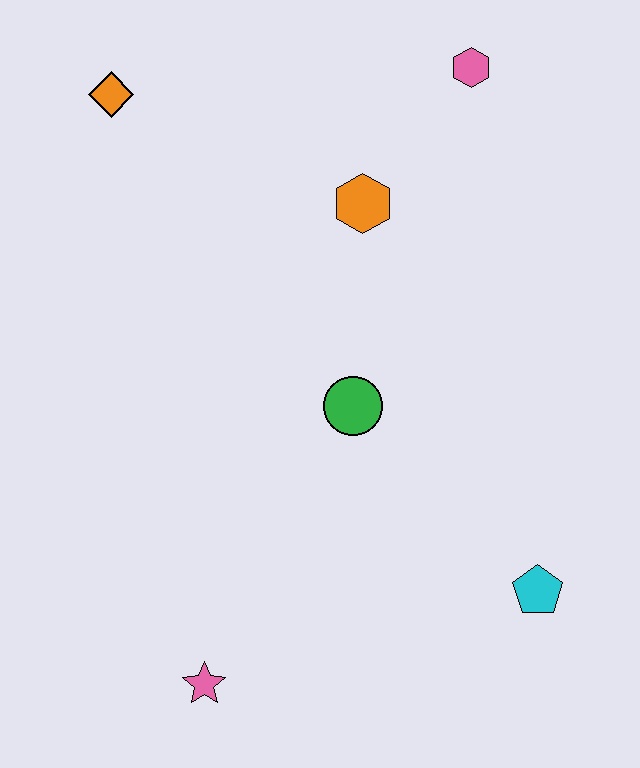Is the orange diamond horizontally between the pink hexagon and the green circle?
No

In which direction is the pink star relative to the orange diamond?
The pink star is below the orange diamond.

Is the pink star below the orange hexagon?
Yes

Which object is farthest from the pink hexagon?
The pink star is farthest from the pink hexagon.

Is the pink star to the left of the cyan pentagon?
Yes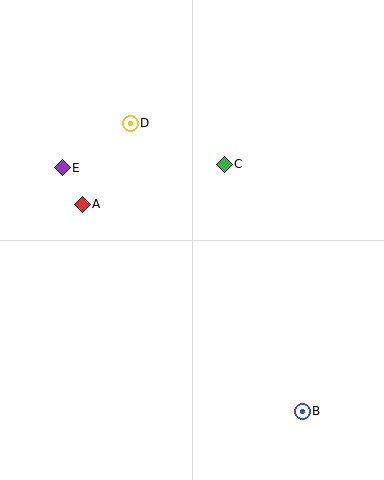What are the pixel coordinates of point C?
Point C is at (224, 164).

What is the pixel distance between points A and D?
The distance between A and D is 95 pixels.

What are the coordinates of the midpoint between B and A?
The midpoint between B and A is at (192, 308).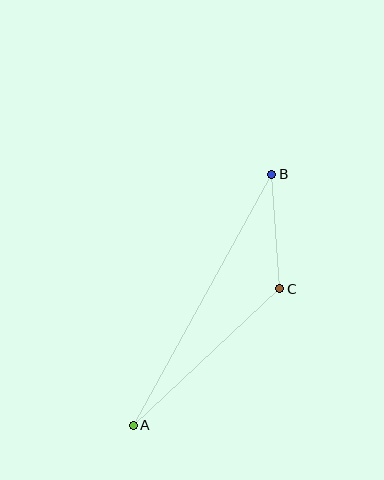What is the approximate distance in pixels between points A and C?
The distance between A and C is approximately 200 pixels.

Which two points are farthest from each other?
Points A and B are farthest from each other.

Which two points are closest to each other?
Points B and C are closest to each other.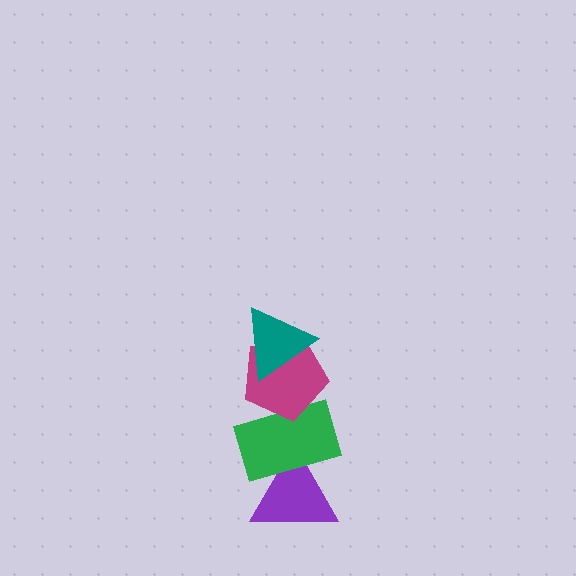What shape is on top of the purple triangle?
The green rectangle is on top of the purple triangle.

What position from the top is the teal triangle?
The teal triangle is 1st from the top.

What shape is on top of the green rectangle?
The magenta pentagon is on top of the green rectangle.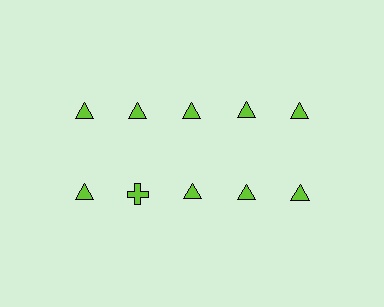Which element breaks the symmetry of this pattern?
The lime cross in the second row, second from left column breaks the symmetry. All other shapes are lime triangles.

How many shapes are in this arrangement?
There are 10 shapes arranged in a grid pattern.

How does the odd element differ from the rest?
It has a different shape: cross instead of triangle.